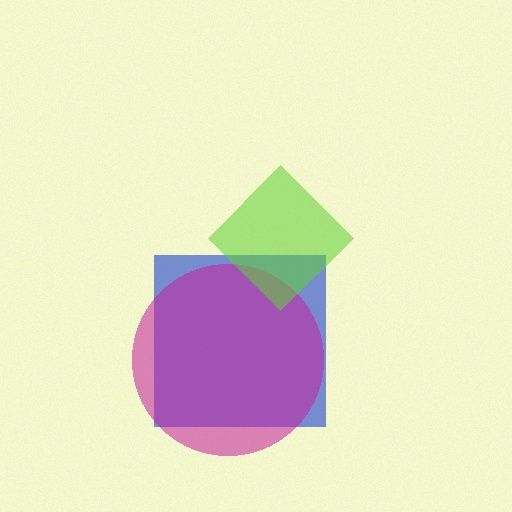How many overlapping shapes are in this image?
There are 3 overlapping shapes in the image.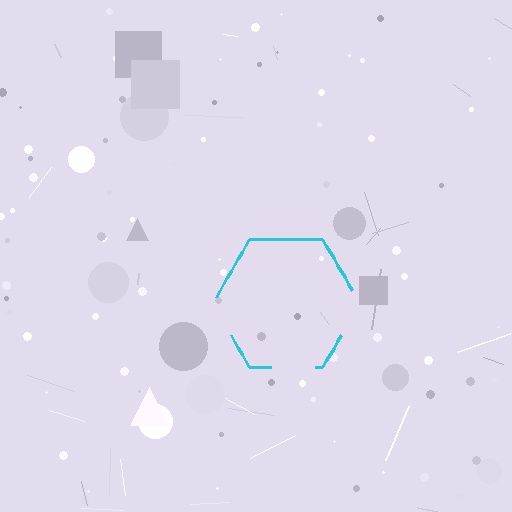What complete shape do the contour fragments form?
The contour fragments form a hexagon.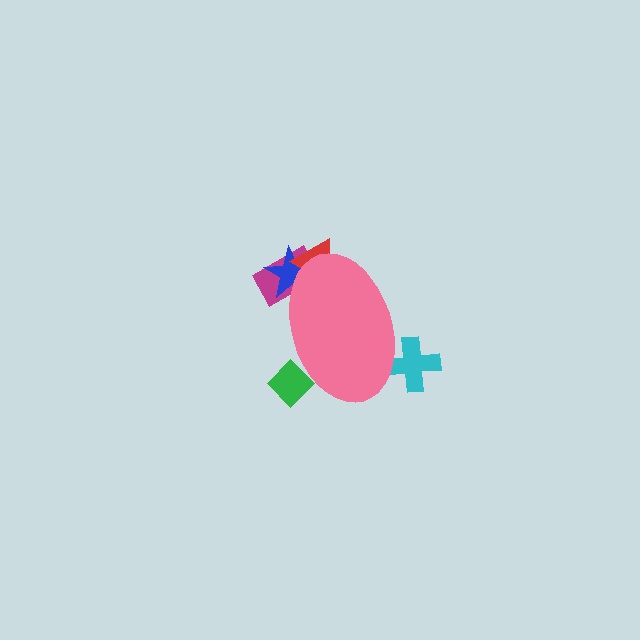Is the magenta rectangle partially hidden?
Yes, the magenta rectangle is partially hidden behind the pink ellipse.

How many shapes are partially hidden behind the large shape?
5 shapes are partially hidden.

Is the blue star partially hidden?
Yes, the blue star is partially hidden behind the pink ellipse.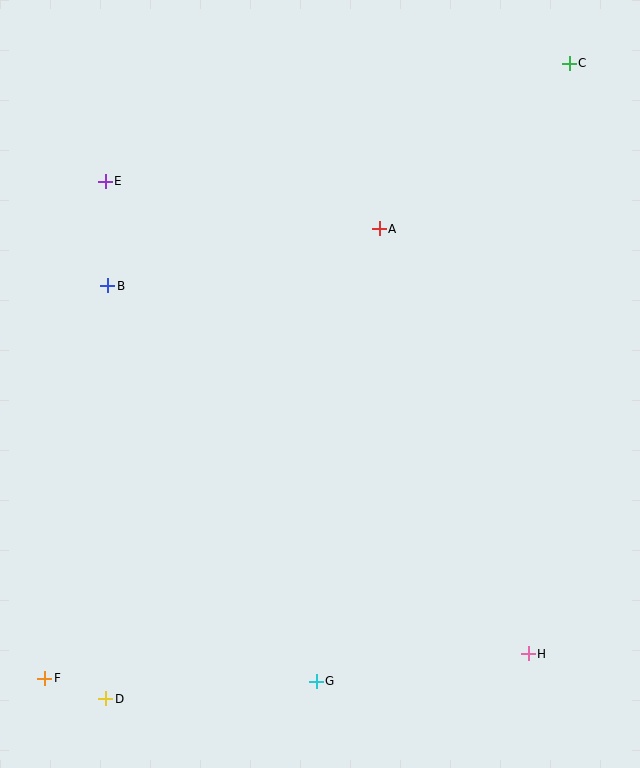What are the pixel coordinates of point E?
Point E is at (105, 181).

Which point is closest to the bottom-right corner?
Point H is closest to the bottom-right corner.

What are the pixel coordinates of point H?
Point H is at (529, 654).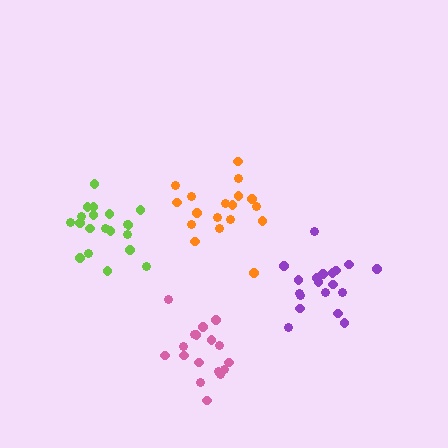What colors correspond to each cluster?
The clusters are colored: pink, orange, purple, lime.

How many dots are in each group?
Group 1: 17 dots, Group 2: 18 dots, Group 3: 19 dots, Group 4: 20 dots (74 total).